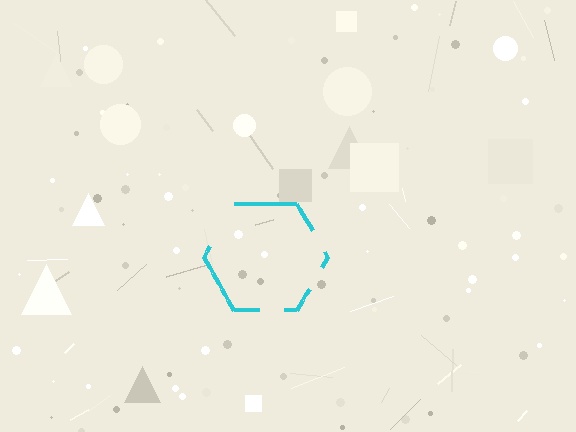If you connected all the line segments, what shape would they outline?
They would outline a hexagon.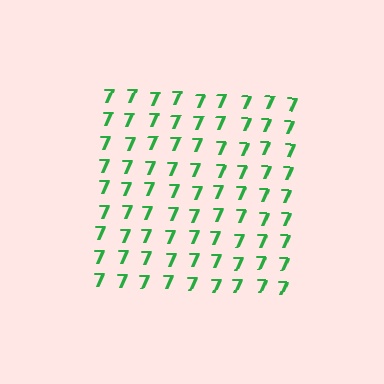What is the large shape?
The large shape is a square.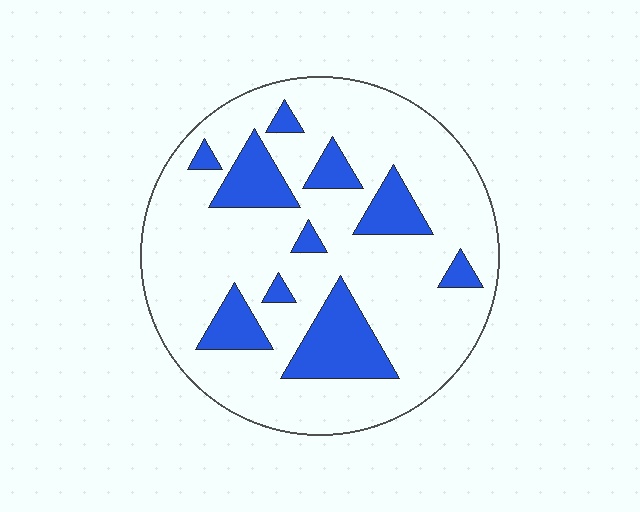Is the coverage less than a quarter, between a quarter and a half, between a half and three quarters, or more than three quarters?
Less than a quarter.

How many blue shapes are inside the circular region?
10.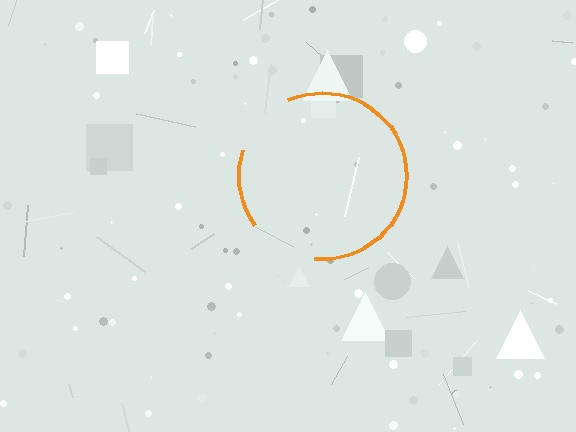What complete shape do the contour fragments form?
The contour fragments form a circle.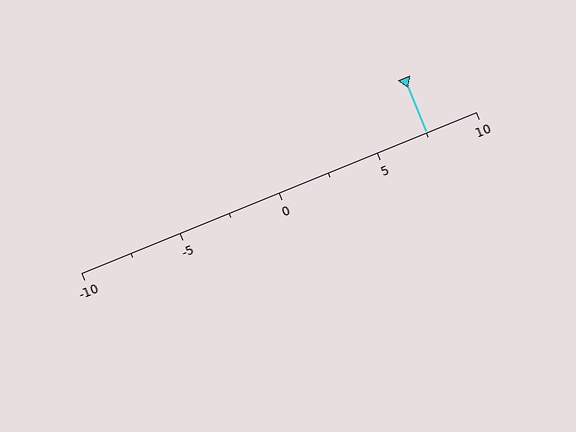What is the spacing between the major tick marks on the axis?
The major ticks are spaced 5 apart.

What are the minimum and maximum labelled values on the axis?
The axis runs from -10 to 10.